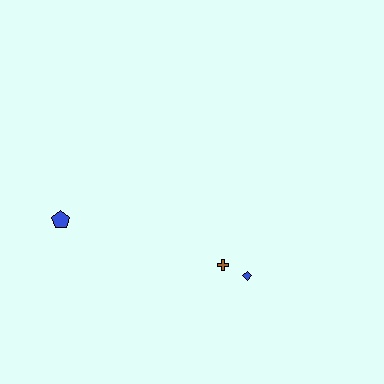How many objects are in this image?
There are 3 objects.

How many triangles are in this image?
There are no triangles.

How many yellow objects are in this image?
There are no yellow objects.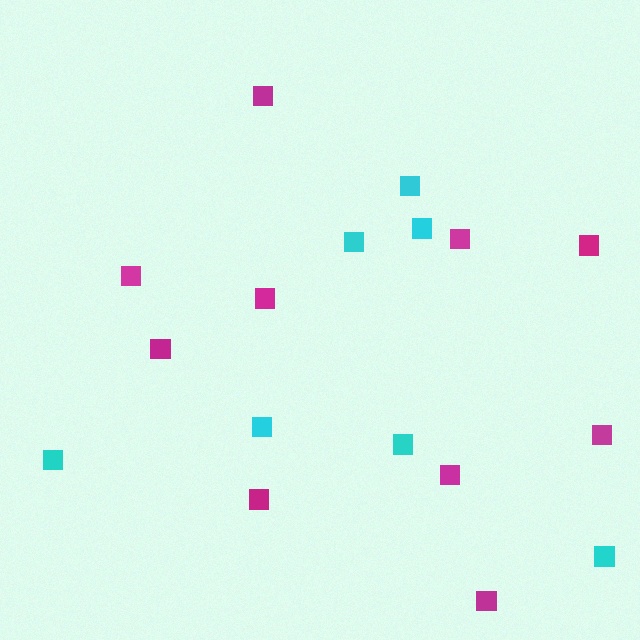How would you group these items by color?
There are 2 groups: one group of cyan squares (7) and one group of magenta squares (10).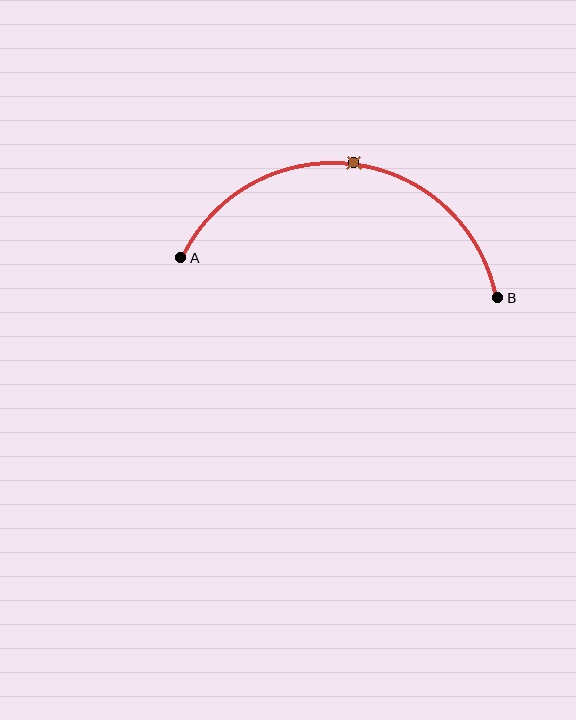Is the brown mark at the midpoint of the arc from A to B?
Yes. The brown mark lies on the arc at equal arc-length from both A and B — it is the arc midpoint.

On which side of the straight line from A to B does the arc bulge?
The arc bulges above the straight line connecting A and B.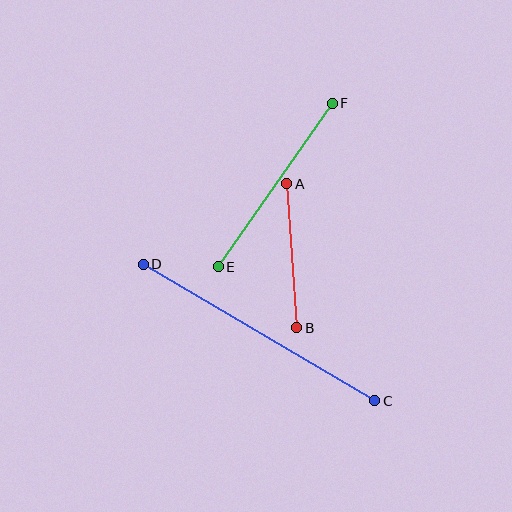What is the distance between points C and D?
The distance is approximately 269 pixels.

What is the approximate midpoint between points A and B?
The midpoint is at approximately (292, 256) pixels.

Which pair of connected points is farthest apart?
Points C and D are farthest apart.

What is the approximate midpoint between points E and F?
The midpoint is at approximately (275, 185) pixels.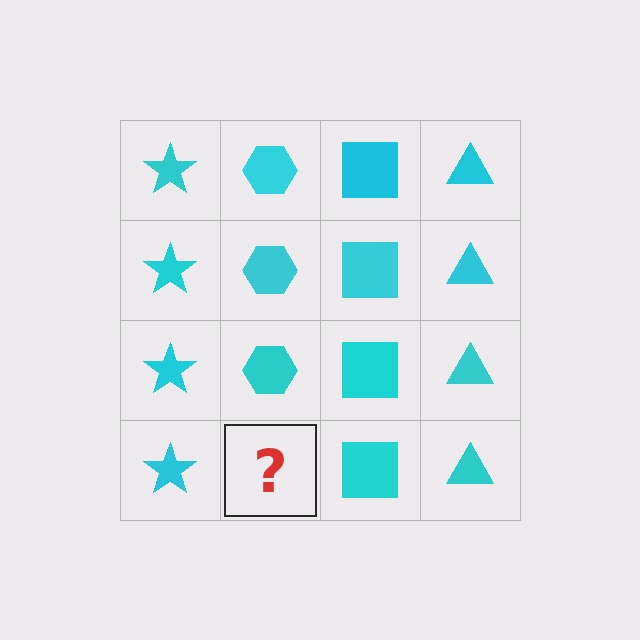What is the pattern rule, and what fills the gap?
The rule is that each column has a consistent shape. The gap should be filled with a cyan hexagon.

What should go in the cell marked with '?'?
The missing cell should contain a cyan hexagon.